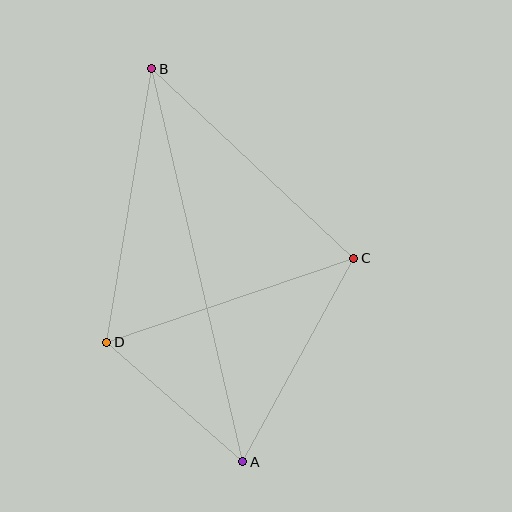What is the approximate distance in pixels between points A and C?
The distance between A and C is approximately 232 pixels.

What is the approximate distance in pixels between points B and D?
The distance between B and D is approximately 277 pixels.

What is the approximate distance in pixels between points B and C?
The distance between B and C is approximately 277 pixels.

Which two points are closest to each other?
Points A and D are closest to each other.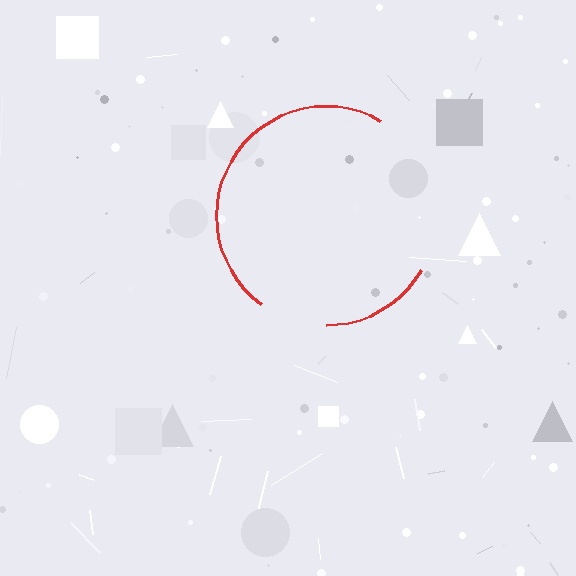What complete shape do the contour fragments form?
The contour fragments form a circle.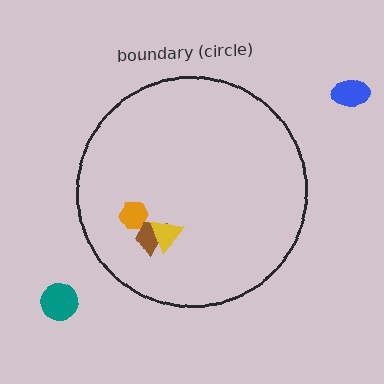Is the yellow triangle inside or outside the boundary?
Inside.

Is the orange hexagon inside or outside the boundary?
Inside.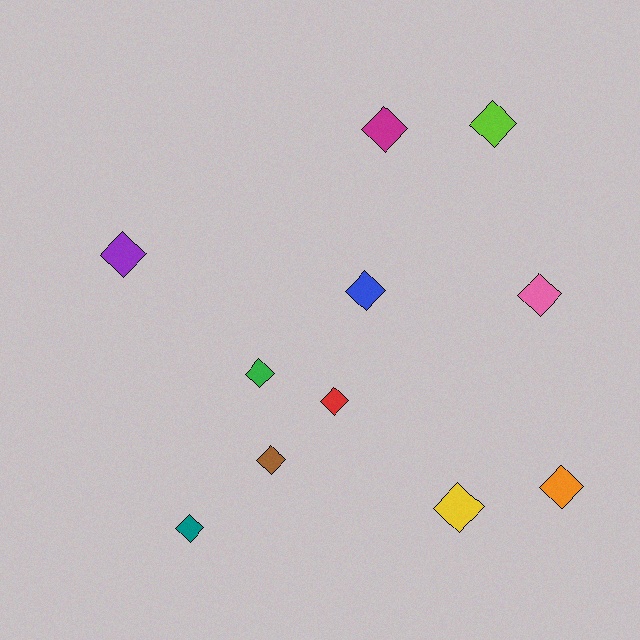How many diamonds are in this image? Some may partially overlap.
There are 11 diamonds.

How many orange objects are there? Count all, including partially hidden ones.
There is 1 orange object.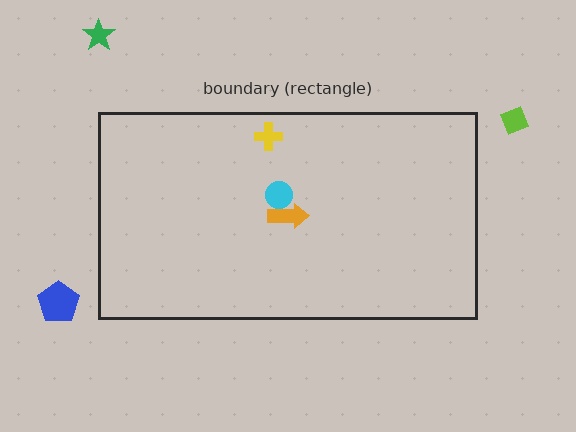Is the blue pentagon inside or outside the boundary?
Outside.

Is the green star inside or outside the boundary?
Outside.